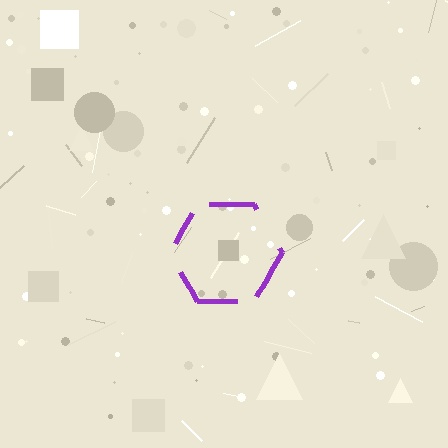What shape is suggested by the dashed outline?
The dashed outline suggests a hexagon.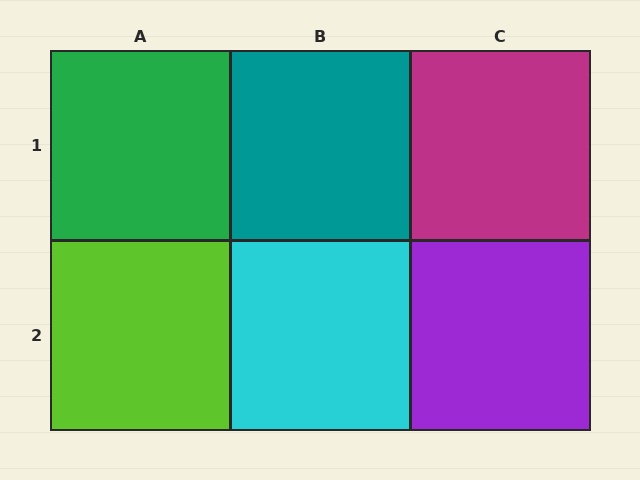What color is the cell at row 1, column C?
Magenta.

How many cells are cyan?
1 cell is cyan.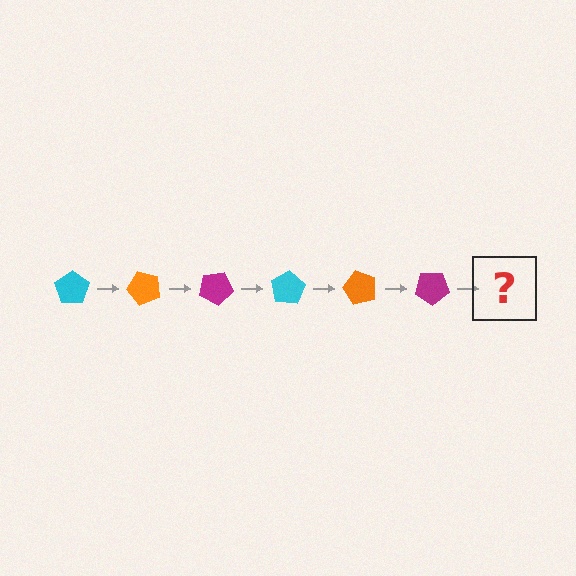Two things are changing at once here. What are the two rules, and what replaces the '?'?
The two rules are that it rotates 50 degrees each step and the color cycles through cyan, orange, and magenta. The '?' should be a cyan pentagon, rotated 300 degrees from the start.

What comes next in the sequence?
The next element should be a cyan pentagon, rotated 300 degrees from the start.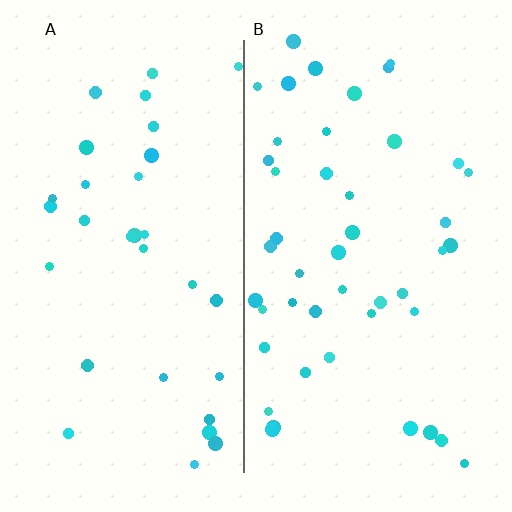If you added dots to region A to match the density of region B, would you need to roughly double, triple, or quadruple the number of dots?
Approximately double.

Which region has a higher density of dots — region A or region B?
B (the right).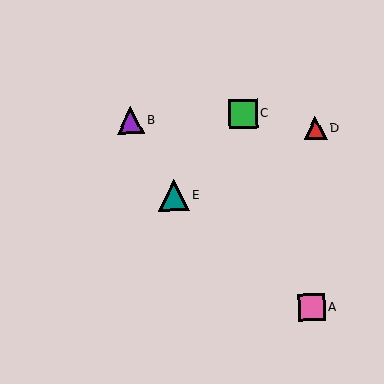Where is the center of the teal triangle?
The center of the teal triangle is at (174, 196).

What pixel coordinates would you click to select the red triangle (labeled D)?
Click at (315, 128) to select the red triangle D.